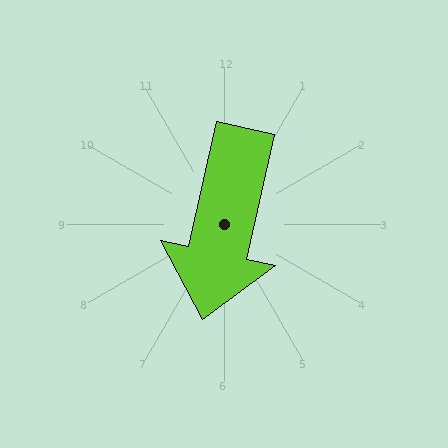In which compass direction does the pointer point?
South.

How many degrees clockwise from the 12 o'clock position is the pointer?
Approximately 193 degrees.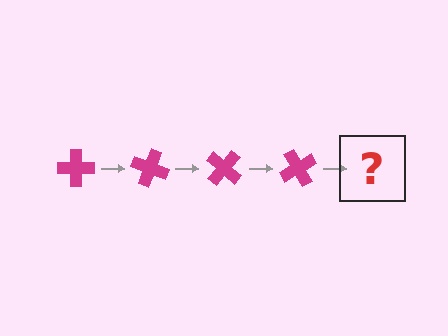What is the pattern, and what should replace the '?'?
The pattern is that the cross rotates 20 degrees each step. The '?' should be a magenta cross rotated 80 degrees.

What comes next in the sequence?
The next element should be a magenta cross rotated 80 degrees.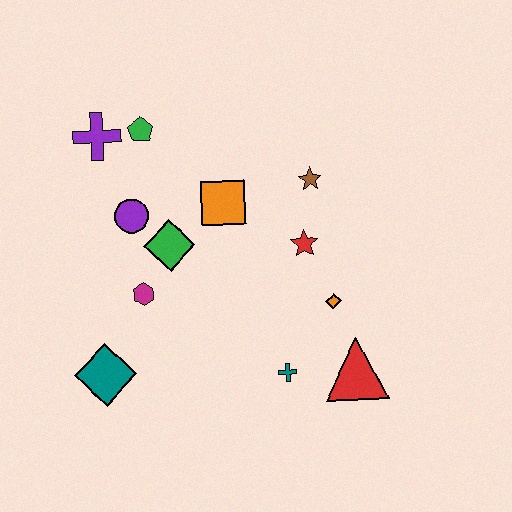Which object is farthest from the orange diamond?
The purple cross is farthest from the orange diamond.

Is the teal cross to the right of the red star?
No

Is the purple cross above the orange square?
Yes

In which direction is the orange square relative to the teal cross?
The orange square is above the teal cross.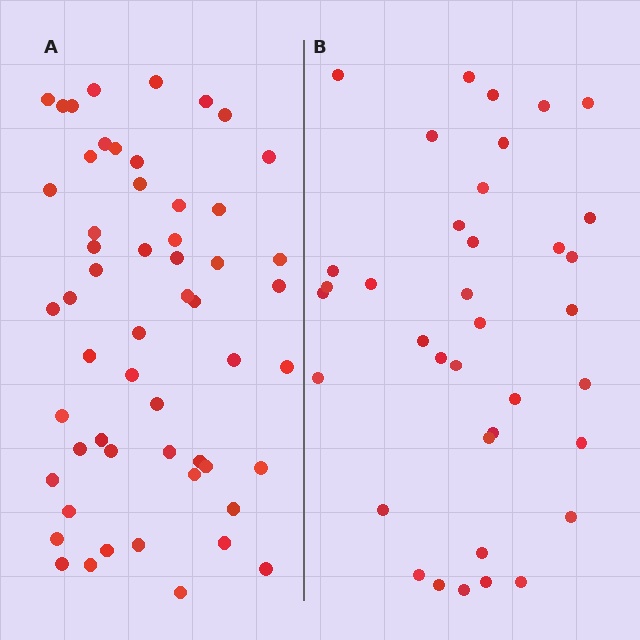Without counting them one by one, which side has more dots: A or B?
Region A (the left region) has more dots.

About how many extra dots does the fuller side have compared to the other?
Region A has approximately 20 more dots than region B.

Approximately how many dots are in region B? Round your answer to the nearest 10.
About 40 dots. (The exact count is 37, which rounds to 40.)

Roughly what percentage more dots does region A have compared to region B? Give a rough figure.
About 50% more.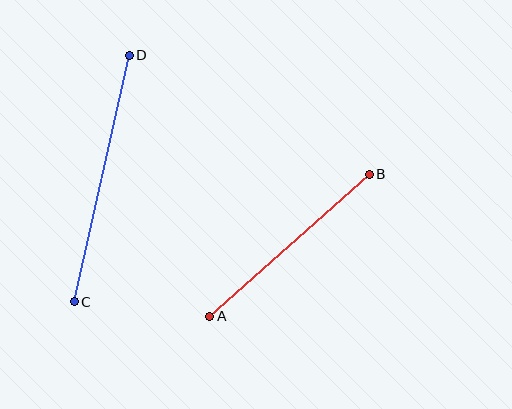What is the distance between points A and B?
The distance is approximately 213 pixels.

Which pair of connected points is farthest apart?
Points C and D are farthest apart.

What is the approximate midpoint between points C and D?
The midpoint is at approximately (102, 178) pixels.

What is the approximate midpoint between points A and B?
The midpoint is at approximately (289, 245) pixels.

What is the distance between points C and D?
The distance is approximately 253 pixels.